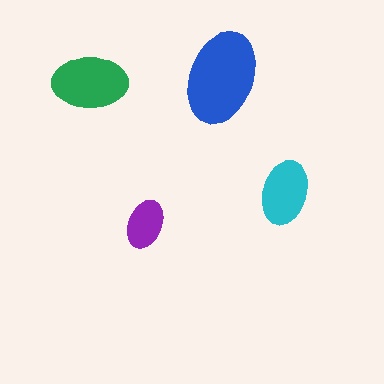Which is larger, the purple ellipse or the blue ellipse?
The blue one.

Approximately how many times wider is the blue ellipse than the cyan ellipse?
About 1.5 times wider.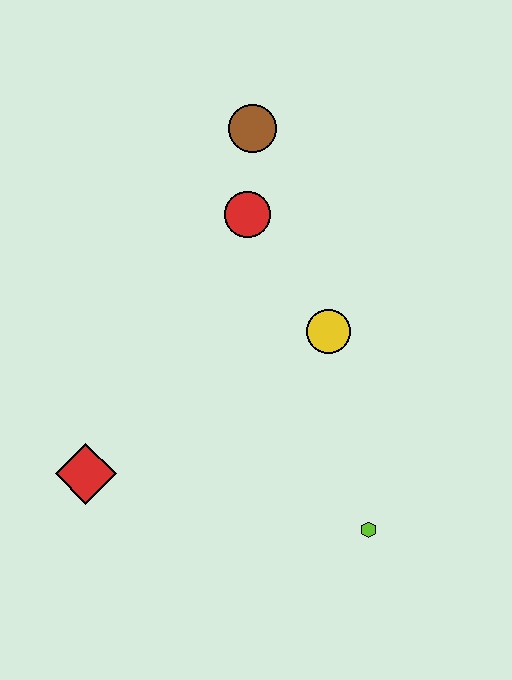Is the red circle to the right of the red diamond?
Yes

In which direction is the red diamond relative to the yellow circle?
The red diamond is to the left of the yellow circle.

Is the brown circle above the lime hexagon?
Yes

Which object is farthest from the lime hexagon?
The brown circle is farthest from the lime hexagon.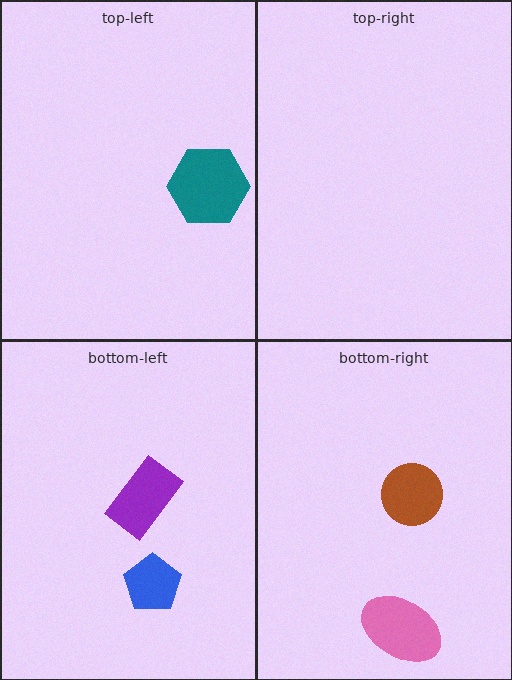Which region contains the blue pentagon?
The bottom-left region.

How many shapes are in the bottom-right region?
2.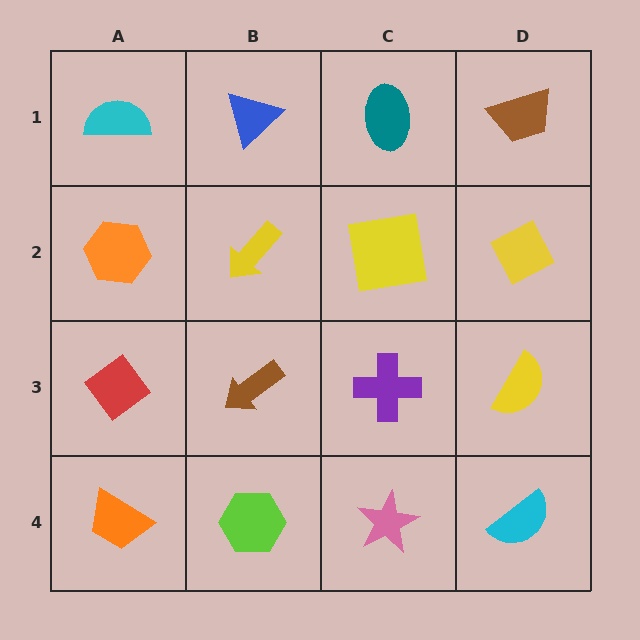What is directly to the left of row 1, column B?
A cyan semicircle.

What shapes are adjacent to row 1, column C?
A yellow square (row 2, column C), a blue triangle (row 1, column B), a brown trapezoid (row 1, column D).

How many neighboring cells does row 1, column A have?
2.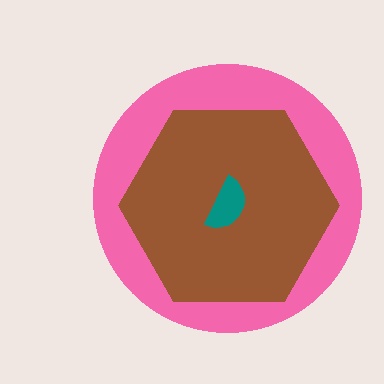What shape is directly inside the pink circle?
The brown hexagon.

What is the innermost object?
The teal semicircle.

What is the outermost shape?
The pink circle.